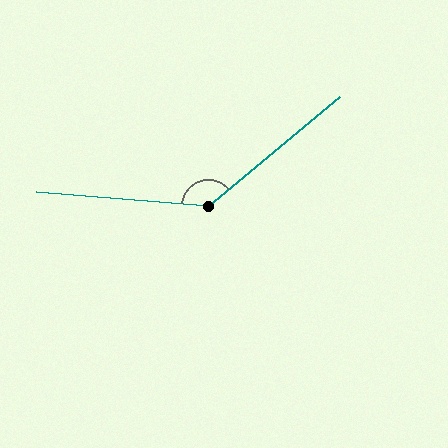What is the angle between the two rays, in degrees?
Approximately 136 degrees.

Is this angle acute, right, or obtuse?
It is obtuse.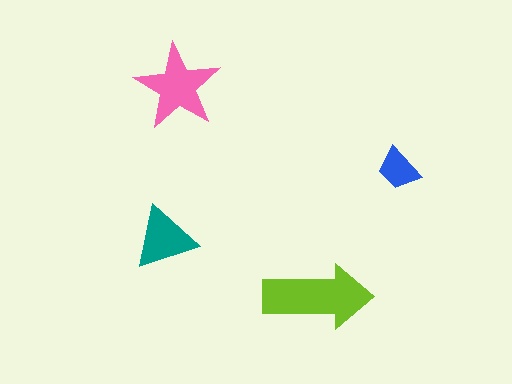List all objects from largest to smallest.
The lime arrow, the pink star, the teal triangle, the blue trapezoid.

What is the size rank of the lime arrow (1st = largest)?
1st.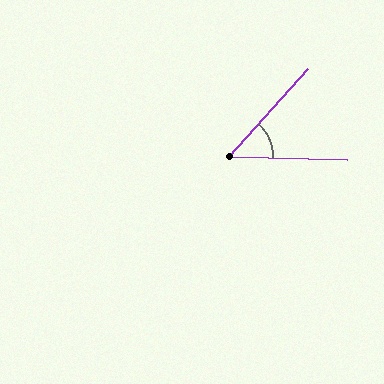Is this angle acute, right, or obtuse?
It is acute.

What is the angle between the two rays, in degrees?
Approximately 50 degrees.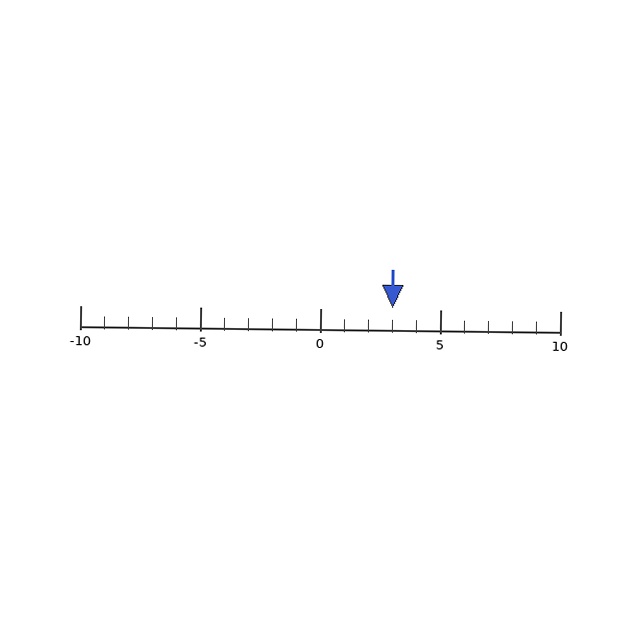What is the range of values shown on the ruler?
The ruler shows values from -10 to 10.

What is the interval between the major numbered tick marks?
The major tick marks are spaced 5 units apart.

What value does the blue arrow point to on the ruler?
The blue arrow points to approximately 3.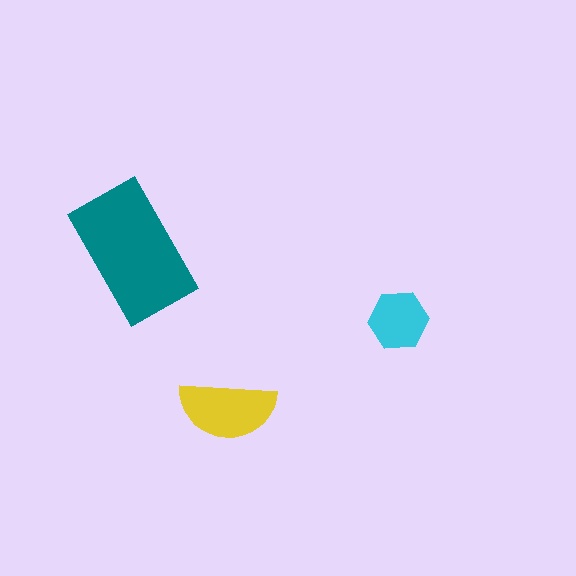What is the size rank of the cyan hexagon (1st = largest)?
3rd.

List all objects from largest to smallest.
The teal rectangle, the yellow semicircle, the cyan hexagon.